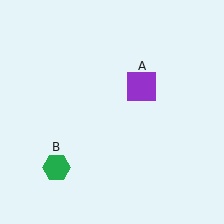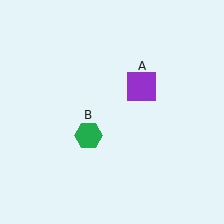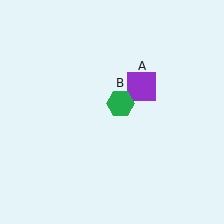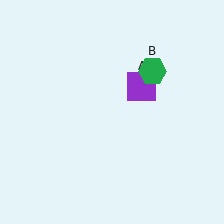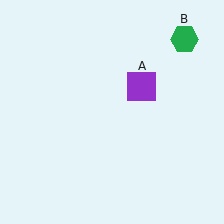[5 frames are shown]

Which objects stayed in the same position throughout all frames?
Purple square (object A) remained stationary.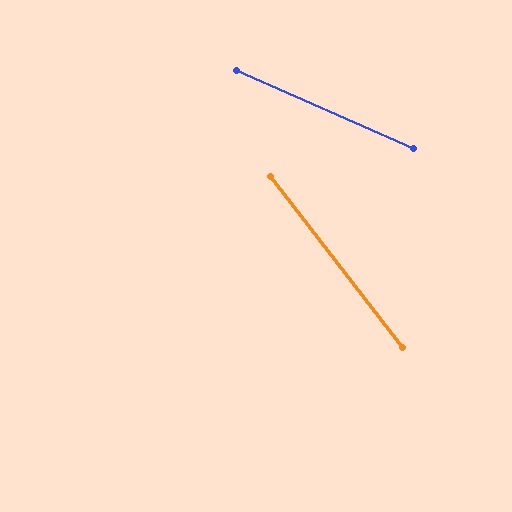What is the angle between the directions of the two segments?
Approximately 29 degrees.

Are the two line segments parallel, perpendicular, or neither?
Neither parallel nor perpendicular — they differ by about 29°.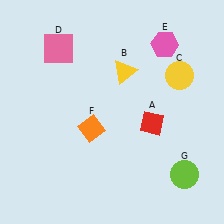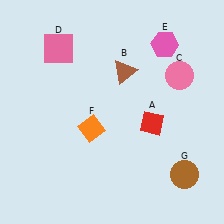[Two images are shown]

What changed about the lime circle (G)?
In Image 1, G is lime. In Image 2, it changed to brown.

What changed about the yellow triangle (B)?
In Image 1, B is yellow. In Image 2, it changed to brown.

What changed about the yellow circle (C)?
In Image 1, C is yellow. In Image 2, it changed to pink.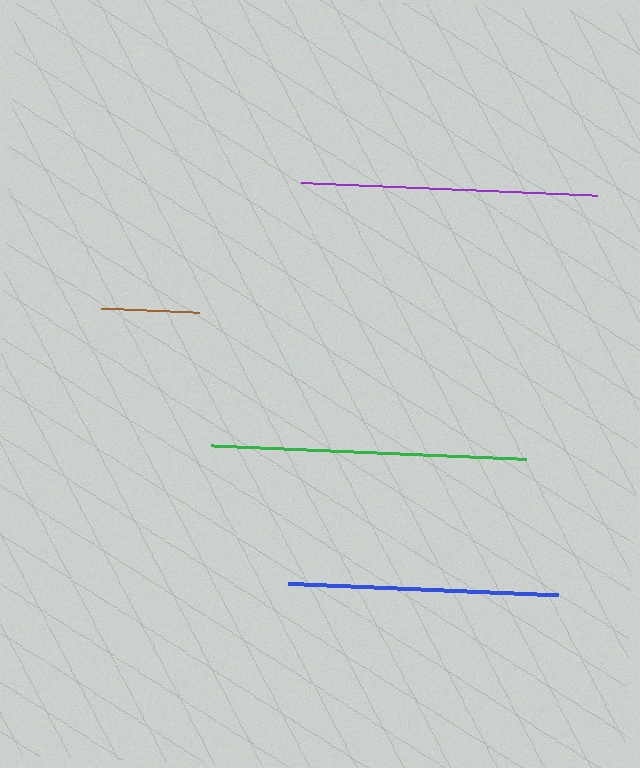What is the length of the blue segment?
The blue segment is approximately 270 pixels long.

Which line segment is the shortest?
The brown line is the shortest at approximately 97 pixels.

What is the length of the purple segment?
The purple segment is approximately 296 pixels long.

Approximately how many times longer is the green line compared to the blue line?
The green line is approximately 1.2 times the length of the blue line.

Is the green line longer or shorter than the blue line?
The green line is longer than the blue line.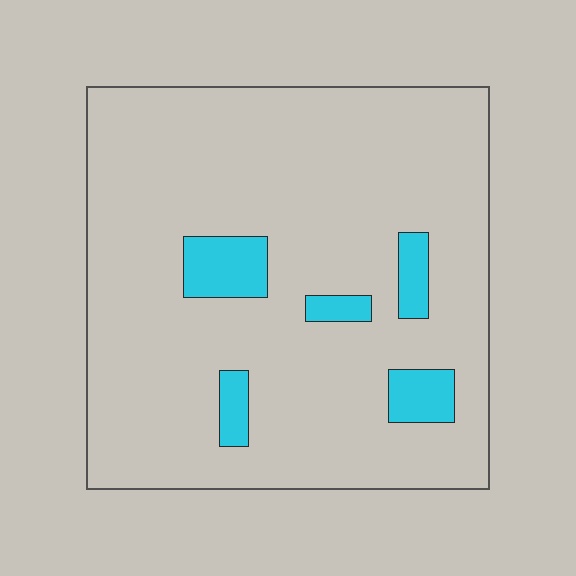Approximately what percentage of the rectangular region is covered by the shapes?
Approximately 10%.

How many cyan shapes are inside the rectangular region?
5.